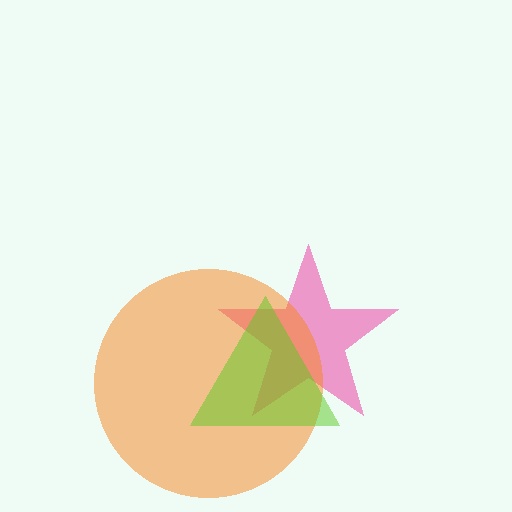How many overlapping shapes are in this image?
There are 3 overlapping shapes in the image.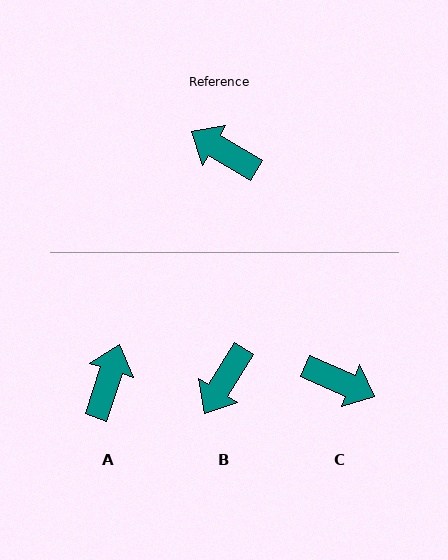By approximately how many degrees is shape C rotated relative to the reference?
Approximately 173 degrees clockwise.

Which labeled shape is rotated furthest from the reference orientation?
C, about 173 degrees away.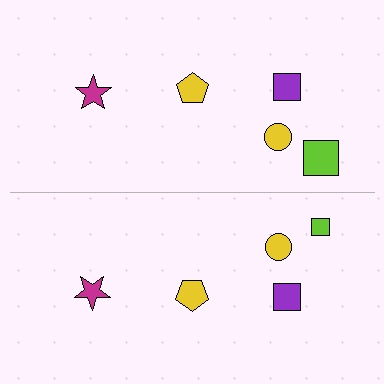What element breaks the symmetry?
The lime square on the bottom side has a different size than its mirror counterpart.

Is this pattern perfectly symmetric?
No, the pattern is not perfectly symmetric. The lime square on the bottom side has a different size than its mirror counterpart.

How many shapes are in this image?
There are 10 shapes in this image.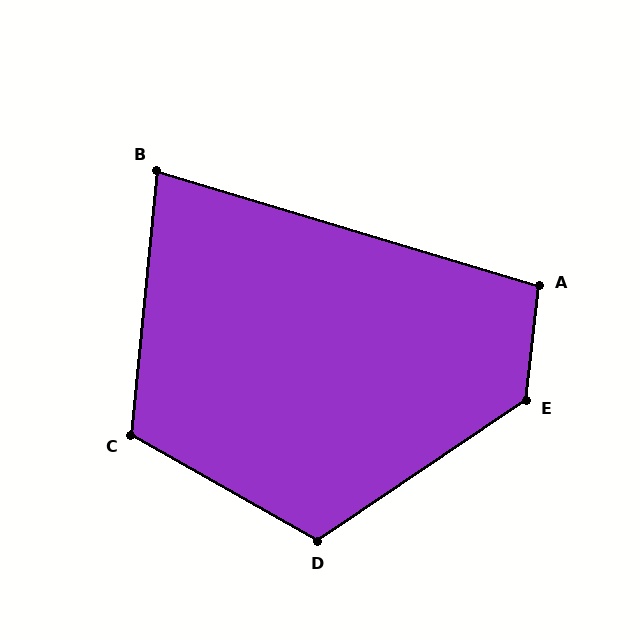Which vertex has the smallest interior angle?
B, at approximately 79 degrees.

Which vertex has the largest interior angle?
E, at approximately 130 degrees.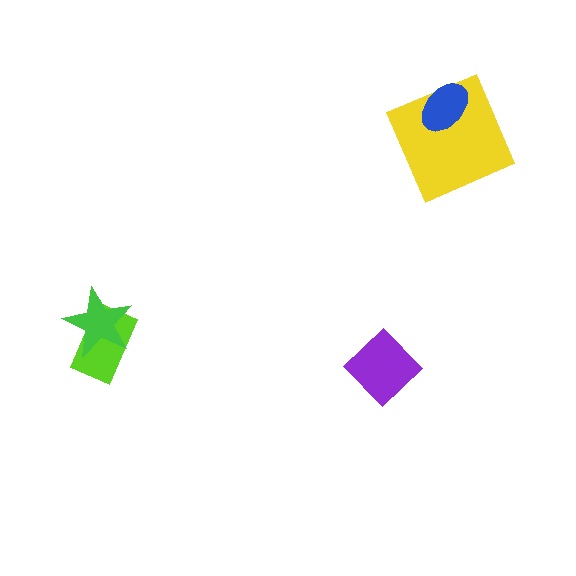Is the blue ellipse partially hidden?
No, no other shape covers it.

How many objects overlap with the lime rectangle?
1 object overlaps with the lime rectangle.